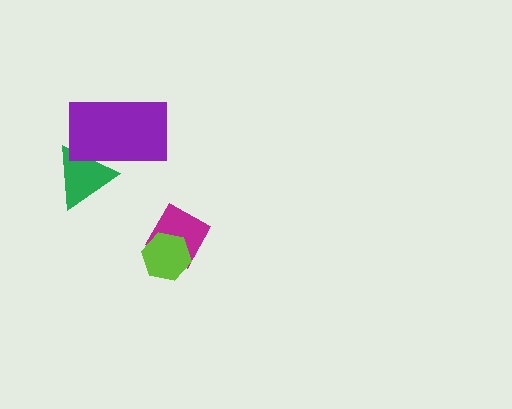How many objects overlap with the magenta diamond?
1 object overlaps with the magenta diamond.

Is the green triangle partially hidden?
Yes, it is partially covered by another shape.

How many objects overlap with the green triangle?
1 object overlaps with the green triangle.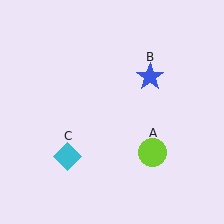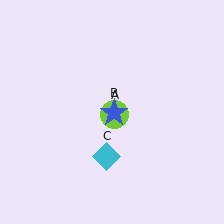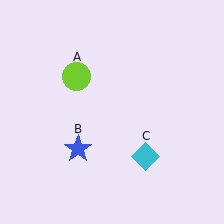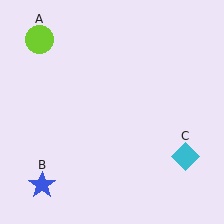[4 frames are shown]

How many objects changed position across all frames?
3 objects changed position: lime circle (object A), blue star (object B), cyan diamond (object C).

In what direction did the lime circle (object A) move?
The lime circle (object A) moved up and to the left.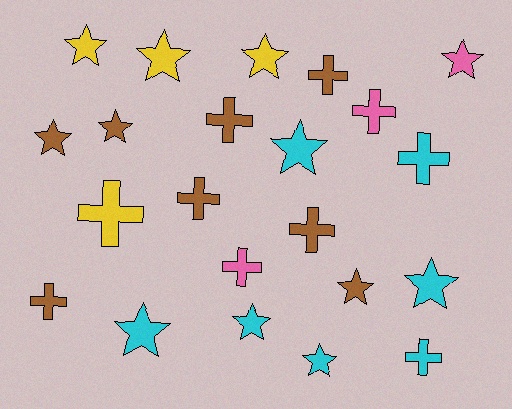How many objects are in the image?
There are 22 objects.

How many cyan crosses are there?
There are 2 cyan crosses.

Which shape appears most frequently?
Star, with 12 objects.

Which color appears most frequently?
Brown, with 8 objects.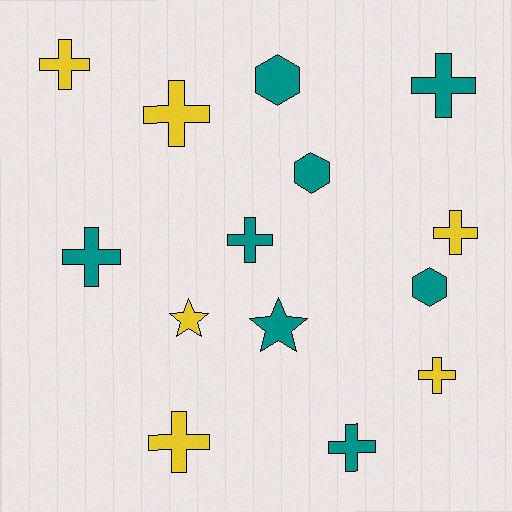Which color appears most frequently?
Teal, with 8 objects.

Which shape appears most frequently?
Cross, with 9 objects.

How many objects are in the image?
There are 14 objects.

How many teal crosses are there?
There are 4 teal crosses.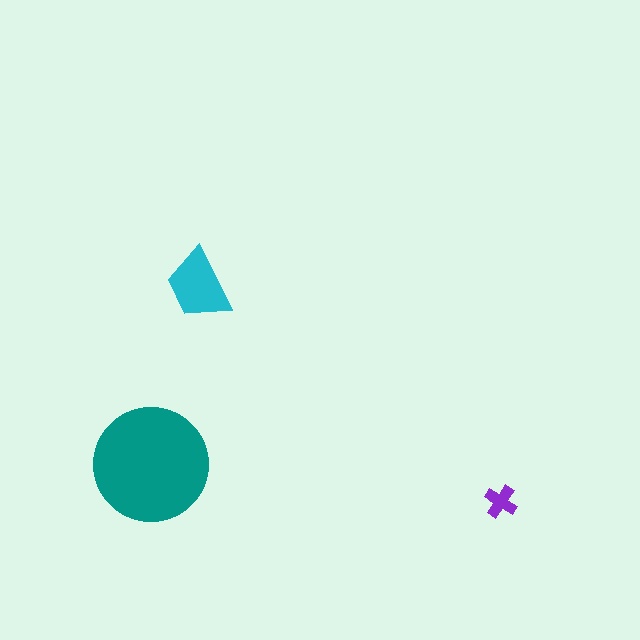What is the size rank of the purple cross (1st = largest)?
3rd.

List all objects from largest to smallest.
The teal circle, the cyan trapezoid, the purple cross.